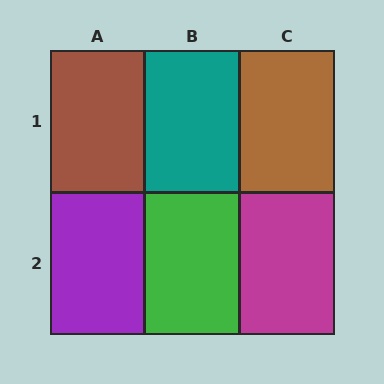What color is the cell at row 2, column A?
Purple.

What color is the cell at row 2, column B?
Green.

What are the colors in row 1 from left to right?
Brown, teal, brown.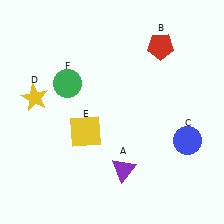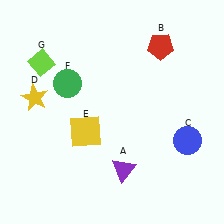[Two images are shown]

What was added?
A lime diamond (G) was added in Image 2.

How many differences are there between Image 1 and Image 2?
There is 1 difference between the two images.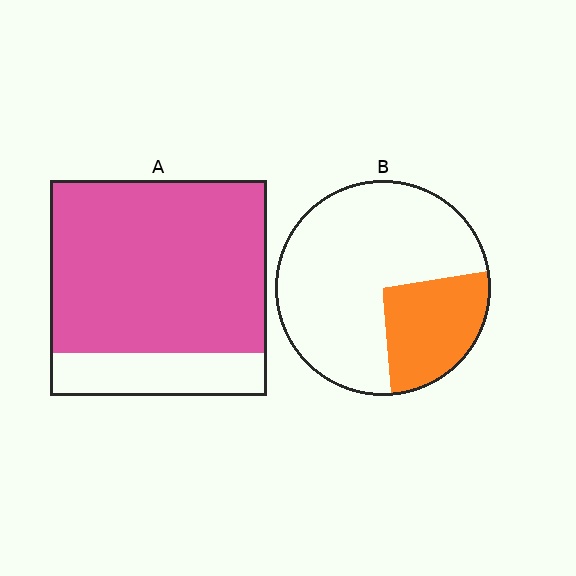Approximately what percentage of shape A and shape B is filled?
A is approximately 80% and B is approximately 25%.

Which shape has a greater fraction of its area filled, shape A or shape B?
Shape A.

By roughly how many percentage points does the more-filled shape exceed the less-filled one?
By roughly 55 percentage points (A over B).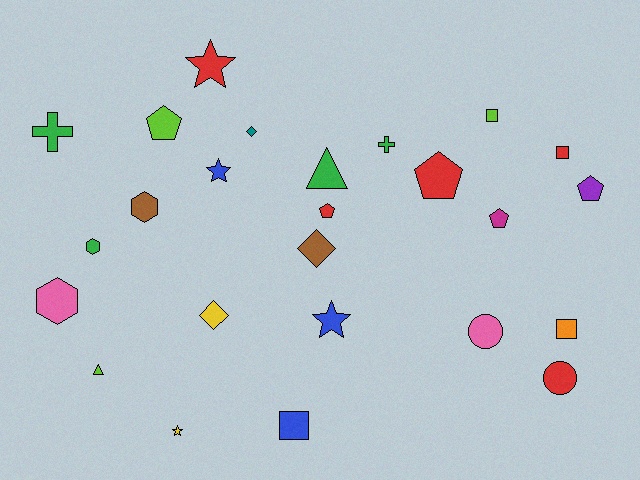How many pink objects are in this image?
There are 2 pink objects.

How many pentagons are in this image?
There are 5 pentagons.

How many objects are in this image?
There are 25 objects.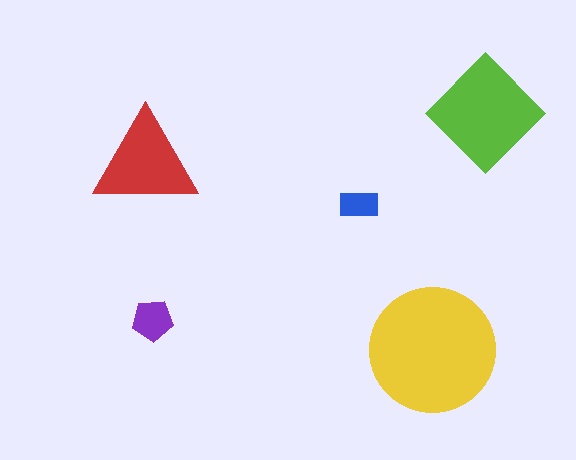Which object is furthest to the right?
The lime diamond is rightmost.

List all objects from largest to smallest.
The yellow circle, the lime diamond, the red triangle, the purple pentagon, the blue rectangle.